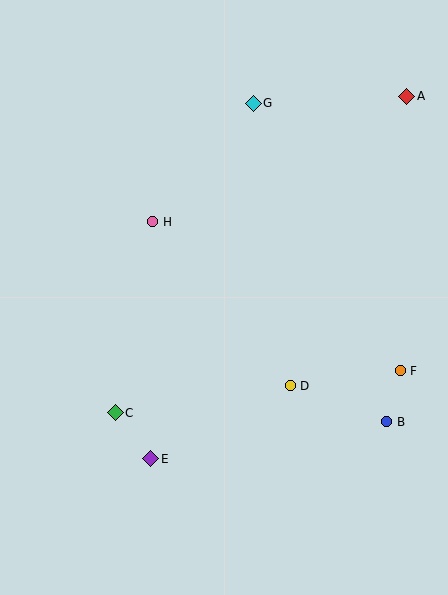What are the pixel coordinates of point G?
Point G is at (253, 103).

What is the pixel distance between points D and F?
The distance between D and F is 111 pixels.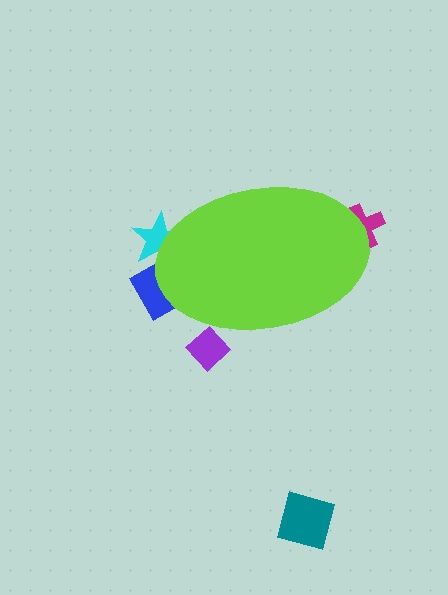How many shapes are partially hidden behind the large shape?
4 shapes are partially hidden.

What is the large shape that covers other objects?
A lime ellipse.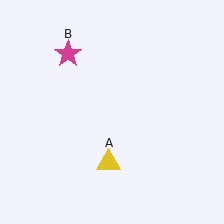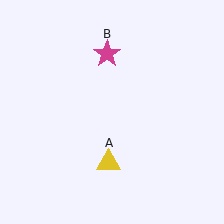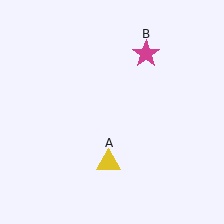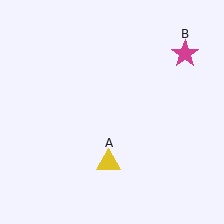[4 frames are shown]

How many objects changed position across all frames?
1 object changed position: magenta star (object B).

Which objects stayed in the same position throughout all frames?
Yellow triangle (object A) remained stationary.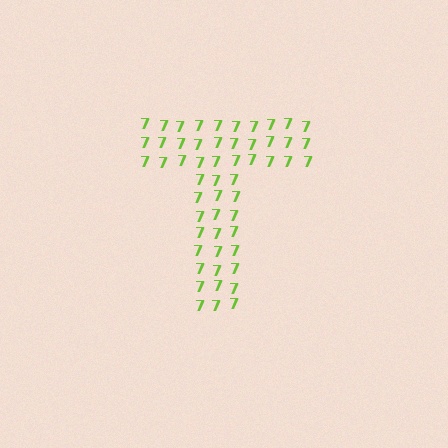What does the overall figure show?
The overall figure shows the letter T.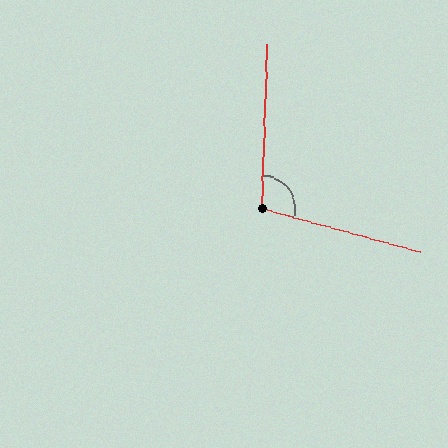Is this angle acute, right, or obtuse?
It is obtuse.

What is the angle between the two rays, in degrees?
Approximately 104 degrees.